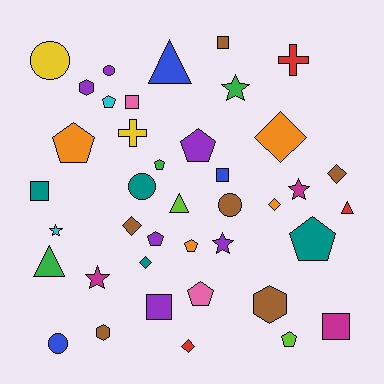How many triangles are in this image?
There are 4 triangles.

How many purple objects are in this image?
There are 6 purple objects.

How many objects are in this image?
There are 40 objects.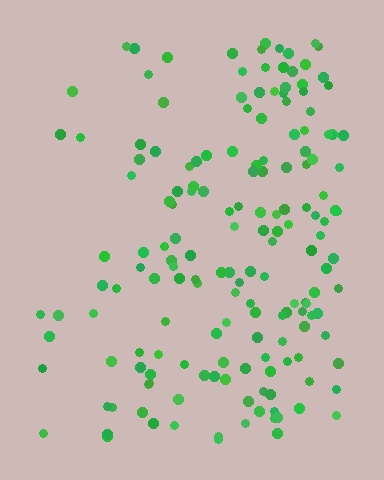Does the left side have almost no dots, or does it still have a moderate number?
Still a moderate number, just noticeably fewer than the right.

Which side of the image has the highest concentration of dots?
The right.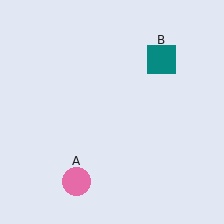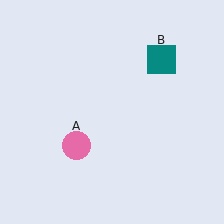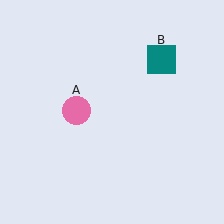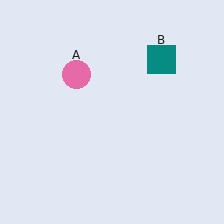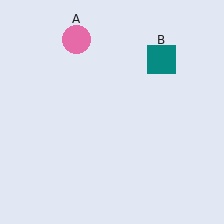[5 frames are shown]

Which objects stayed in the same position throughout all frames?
Teal square (object B) remained stationary.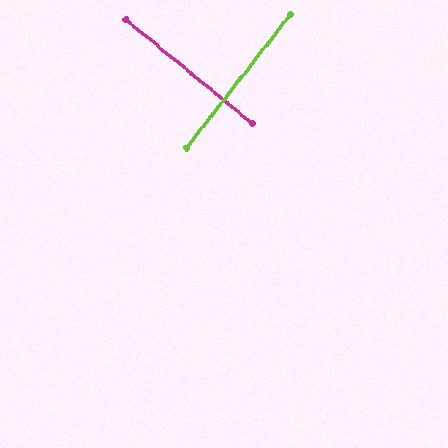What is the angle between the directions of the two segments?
Approximately 89 degrees.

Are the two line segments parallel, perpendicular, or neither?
Perpendicular — they meet at approximately 89°.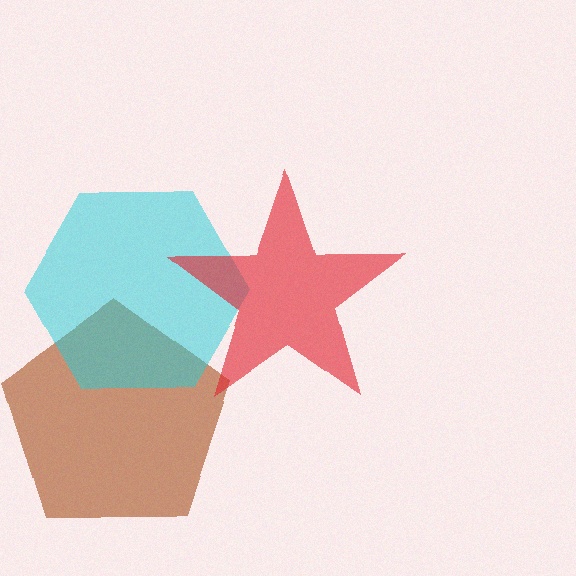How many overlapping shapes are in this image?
There are 3 overlapping shapes in the image.